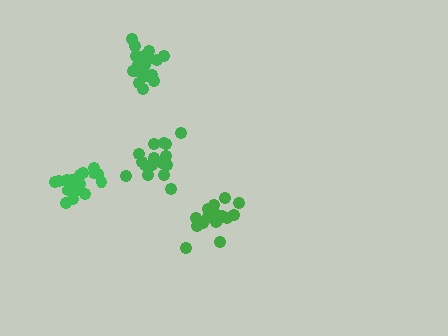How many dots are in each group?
Group 1: 16 dots, Group 2: 20 dots, Group 3: 20 dots, Group 4: 16 dots (72 total).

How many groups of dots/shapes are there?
There are 4 groups.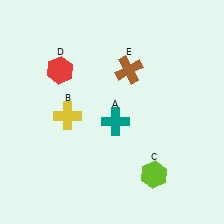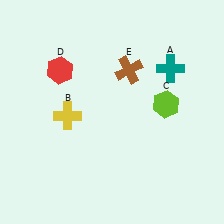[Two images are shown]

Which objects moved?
The objects that moved are: the teal cross (A), the lime hexagon (C).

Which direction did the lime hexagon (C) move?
The lime hexagon (C) moved up.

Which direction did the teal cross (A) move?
The teal cross (A) moved right.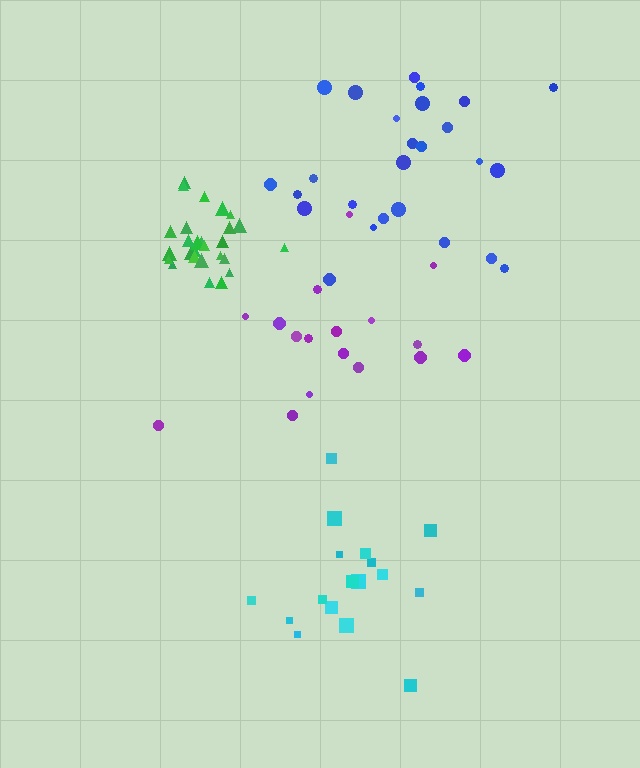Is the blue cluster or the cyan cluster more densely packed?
Blue.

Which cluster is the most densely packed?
Green.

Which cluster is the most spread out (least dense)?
Purple.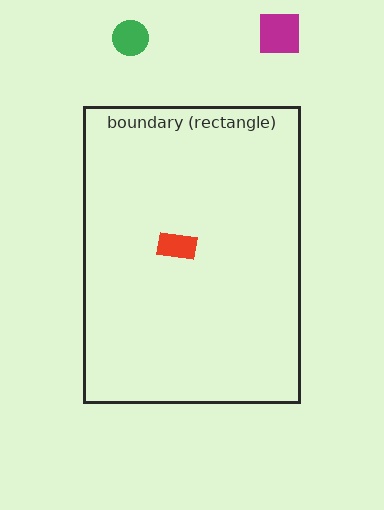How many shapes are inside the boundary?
1 inside, 2 outside.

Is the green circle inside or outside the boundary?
Outside.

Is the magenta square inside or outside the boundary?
Outside.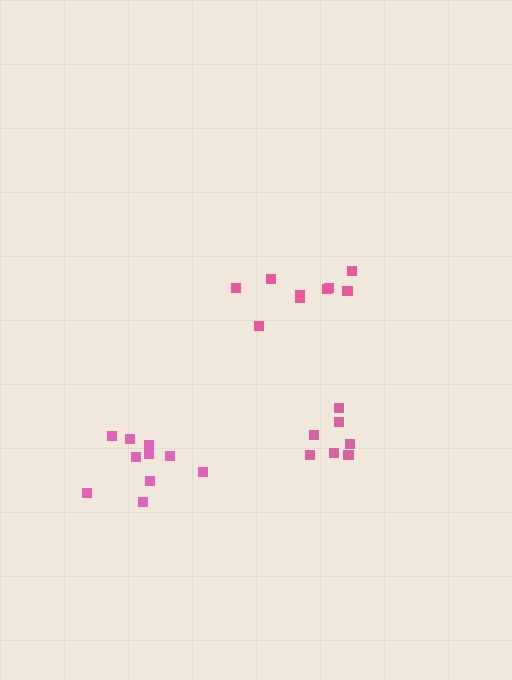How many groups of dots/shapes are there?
There are 3 groups.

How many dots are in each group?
Group 1: 9 dots, Group 2: 10 dots, Group 3: 7 dots (26 total).